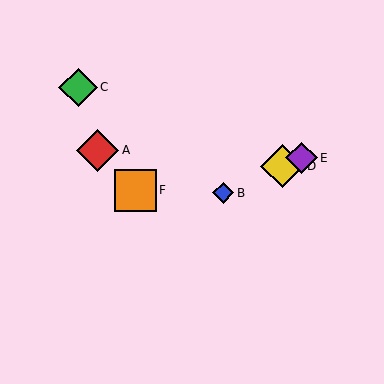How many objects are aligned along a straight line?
3 objects (B, D, E) are aligned along a straight line.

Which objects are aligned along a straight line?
Objects B, D, E are aligned along a straight line.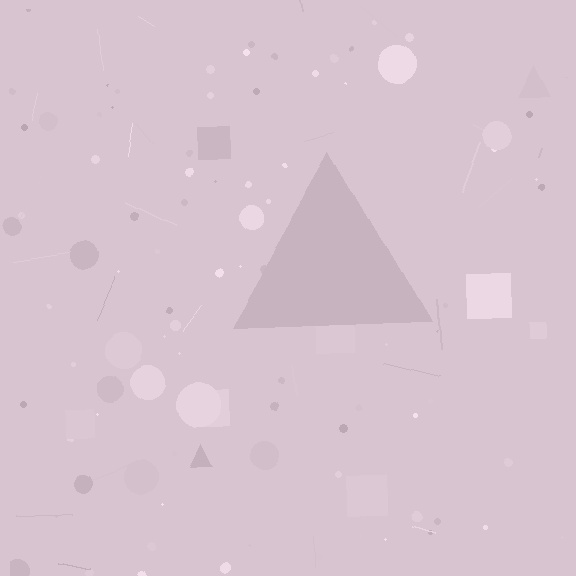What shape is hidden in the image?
A triangle is hidden in the image.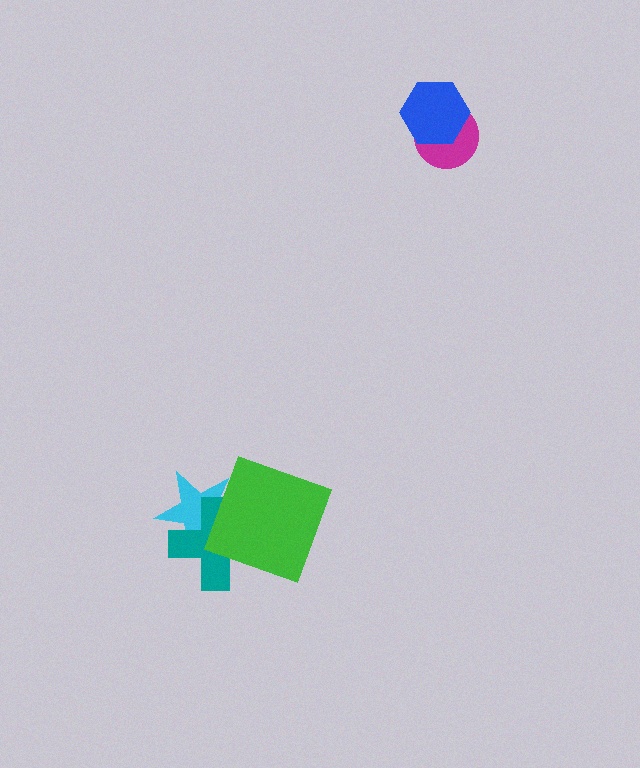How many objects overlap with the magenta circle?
1 object overlaps with the magenta circle.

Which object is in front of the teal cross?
The green square is in front of the teal cross.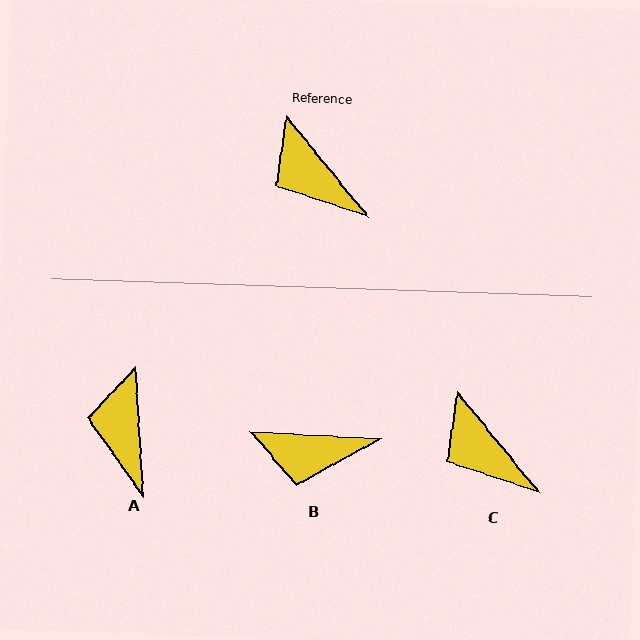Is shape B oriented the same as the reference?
No, it is off by about 48 degrees.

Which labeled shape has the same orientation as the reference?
C.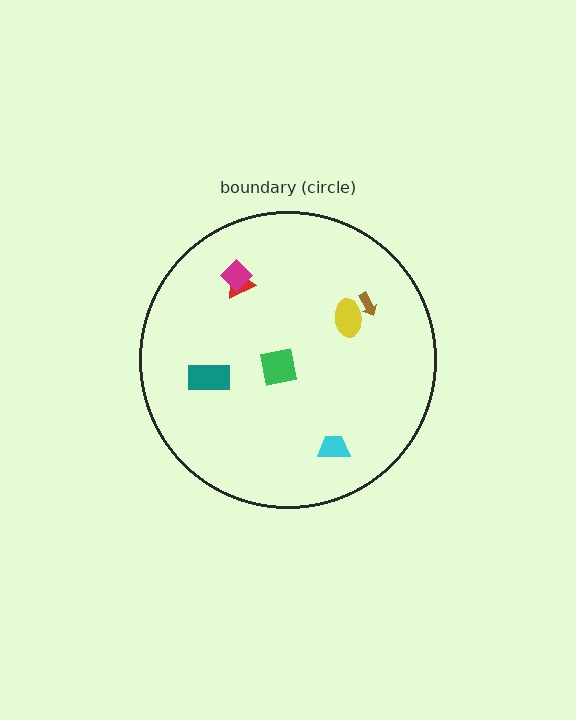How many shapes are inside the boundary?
7 inside, 0 outside.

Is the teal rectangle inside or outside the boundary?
Inside.